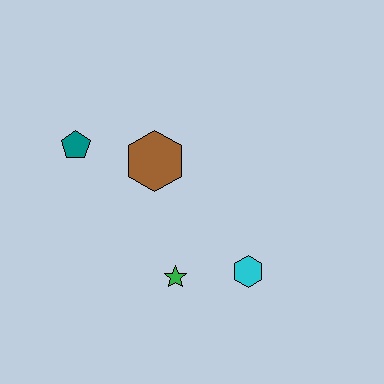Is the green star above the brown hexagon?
No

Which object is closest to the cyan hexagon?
The green star is closest to the cyan hexagon.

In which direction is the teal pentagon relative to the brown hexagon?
The teal pentagon is to the left of the brown hexagon.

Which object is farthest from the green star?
The teal pentagon is farthest from the green star.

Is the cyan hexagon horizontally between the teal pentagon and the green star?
No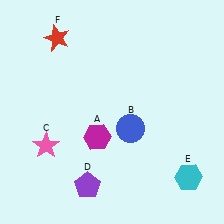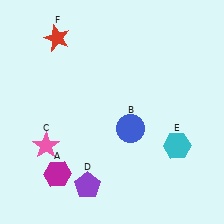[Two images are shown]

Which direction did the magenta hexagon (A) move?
The magenta hexagon (A) moved left.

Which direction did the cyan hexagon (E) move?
The cyan hexagon (E) moved up.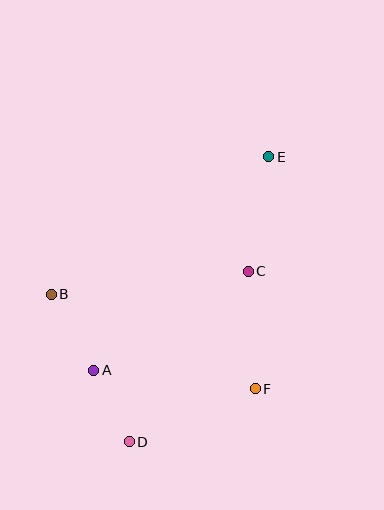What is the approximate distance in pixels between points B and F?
The distance between B and F is approximately 225 pixels.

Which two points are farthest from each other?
Points D and E are farthest from each other.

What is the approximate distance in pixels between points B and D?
The distance between B and D is approximately 167 pixels.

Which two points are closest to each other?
Points A and D are closest to each other.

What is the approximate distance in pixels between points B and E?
The distance between B and E is approximately 257 pixels.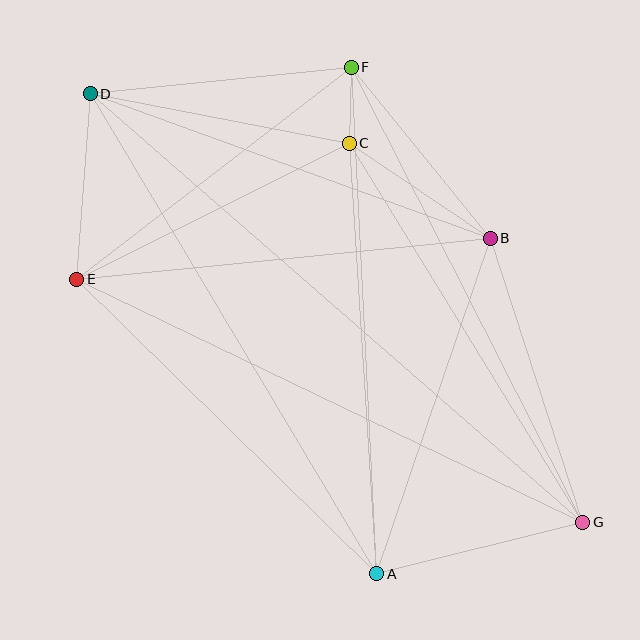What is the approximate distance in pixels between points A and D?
The distance between A and D is approximately 559 pixels.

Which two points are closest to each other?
Points C and F are closest to each other.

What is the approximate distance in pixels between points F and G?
The distance between F and G is approximately 511 pixels.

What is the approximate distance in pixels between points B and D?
The distance between B and D is approximately 425 pixels.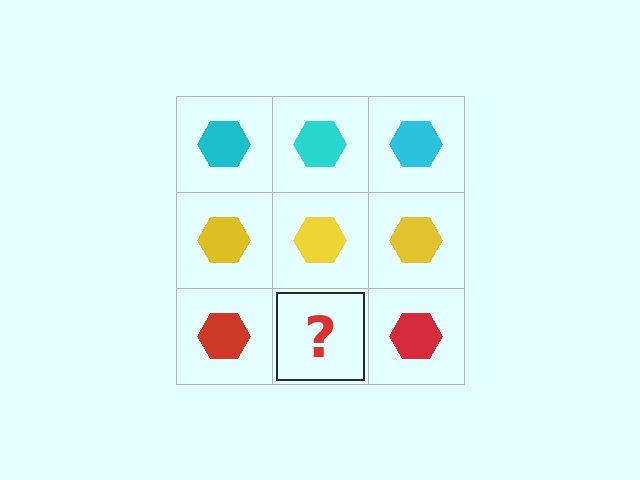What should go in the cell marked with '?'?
The missing cell should contain a red hexagon.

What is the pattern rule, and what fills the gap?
The rule is that each row has a consistent color. The gap should be filled with a red hexagon.